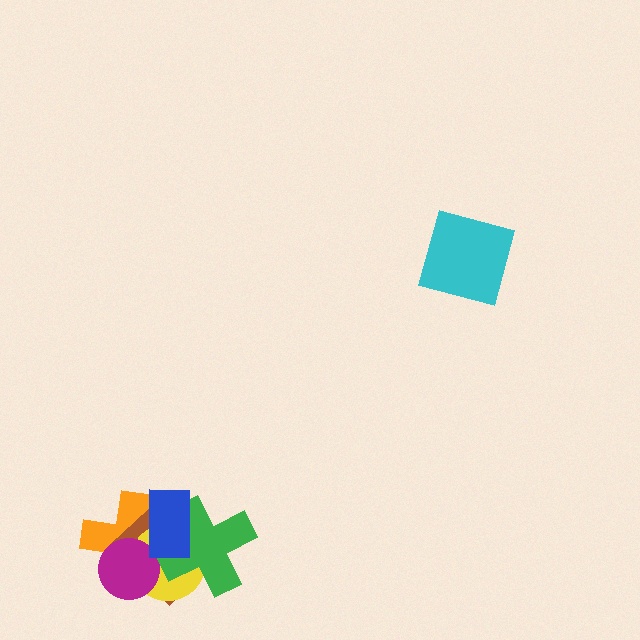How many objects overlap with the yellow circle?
5 objects overlap with the yellow circle.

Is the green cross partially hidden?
Yes, it is partially covered by another shape.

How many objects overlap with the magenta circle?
3 objects overlap with the magenta circle.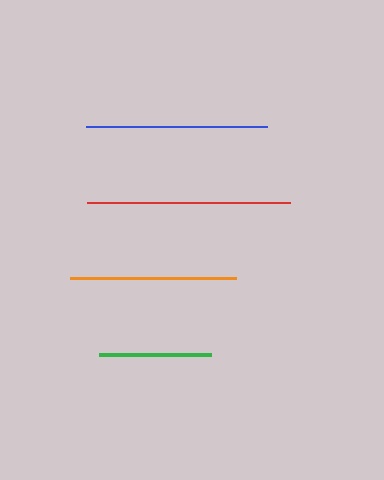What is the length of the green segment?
The green segment is approximately 111 pixels long.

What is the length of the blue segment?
The blue segment is approximately 181 pixels long.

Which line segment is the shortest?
The green line is the shortest at approximately 111 pixels.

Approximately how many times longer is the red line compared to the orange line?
The red line is approximately 1.2 times the length of the orange line.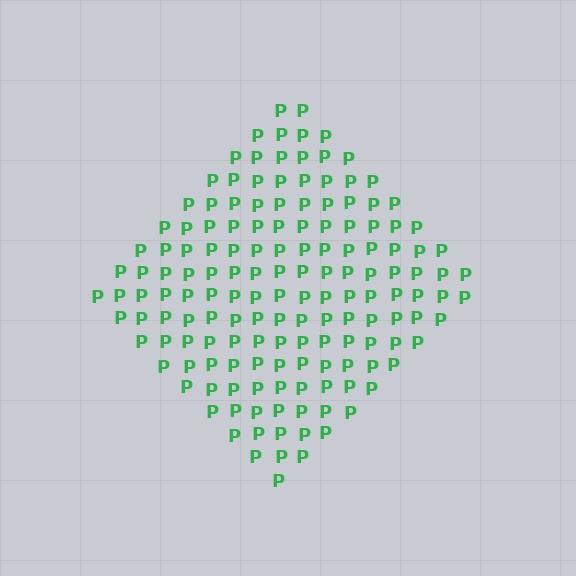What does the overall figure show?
The overall figure shows a diamond.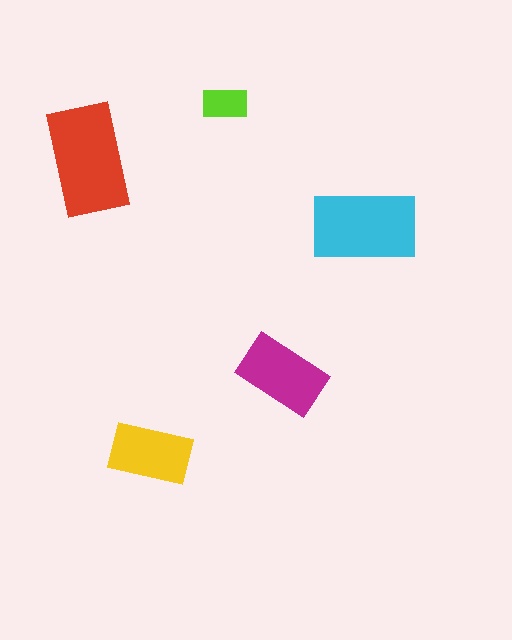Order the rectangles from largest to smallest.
the red one, the cyan one, the magenta one, the yellow one, the lime one.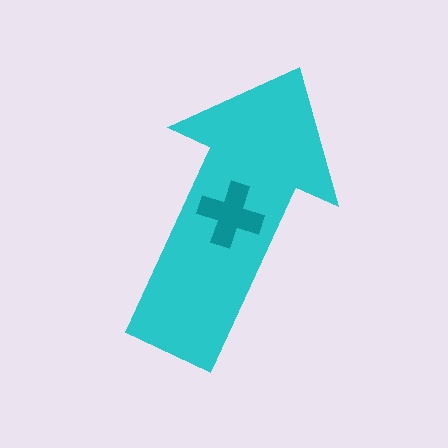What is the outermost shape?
The cyan arrow.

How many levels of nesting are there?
2.